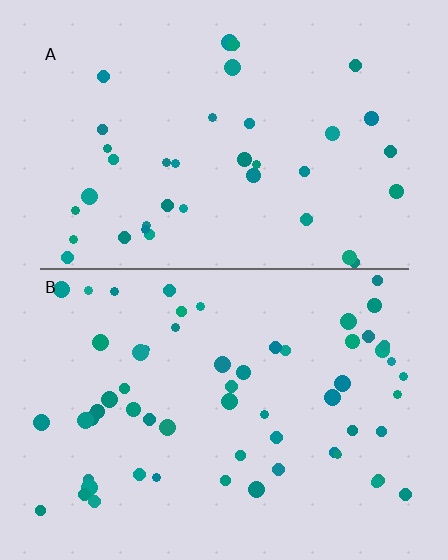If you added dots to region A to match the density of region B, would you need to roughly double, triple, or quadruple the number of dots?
Approximately double.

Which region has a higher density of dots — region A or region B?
B (the bottom).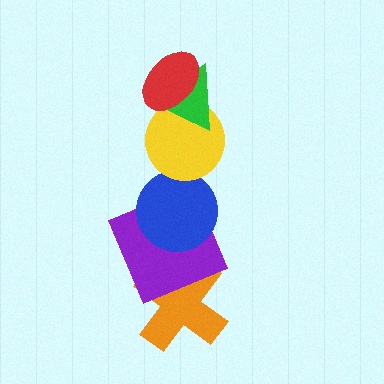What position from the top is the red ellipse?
The red ellipse is 1st from the top.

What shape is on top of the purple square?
The blue circle is on top of the purple square.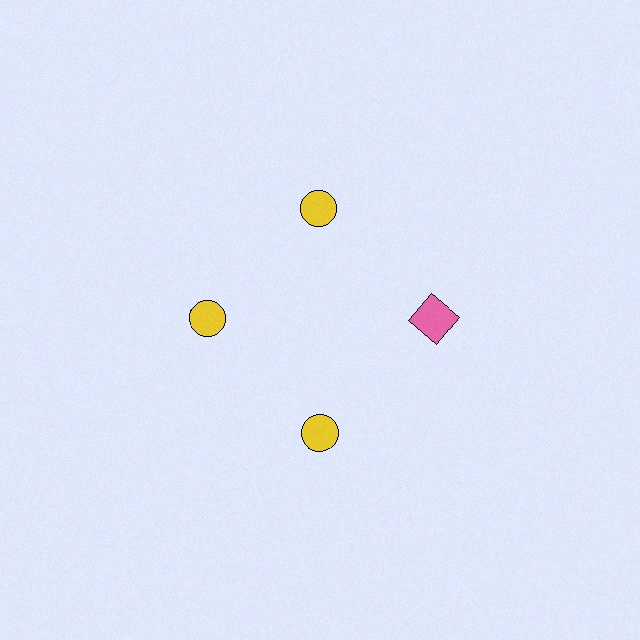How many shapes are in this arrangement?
There are 4 shapes arranged in a ring pattern.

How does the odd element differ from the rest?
It differs in both color (pink instead of yellow) and shape (square instead of circle).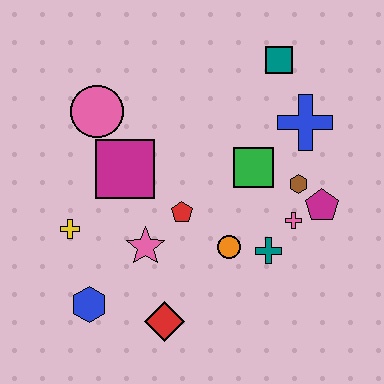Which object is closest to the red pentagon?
The pink star is closest to the red pentagon.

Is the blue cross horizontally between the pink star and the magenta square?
No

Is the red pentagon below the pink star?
No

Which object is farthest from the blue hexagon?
The teal square is farthest from the blue hexagon.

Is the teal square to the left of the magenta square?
No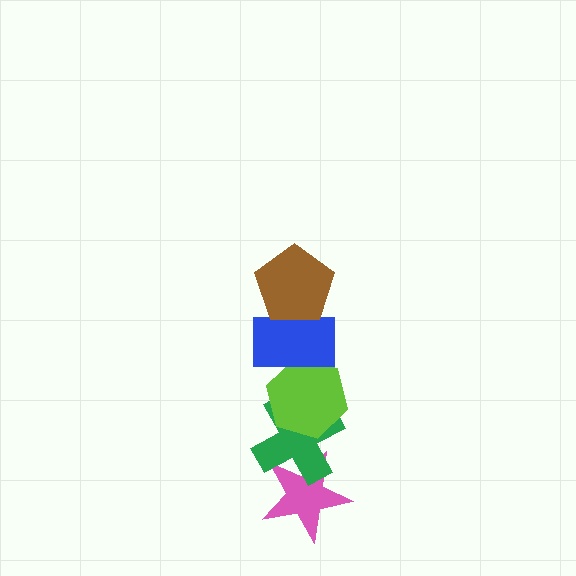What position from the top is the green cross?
The green cross is 4th from the top.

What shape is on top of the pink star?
The green cross is on top of the pink star.